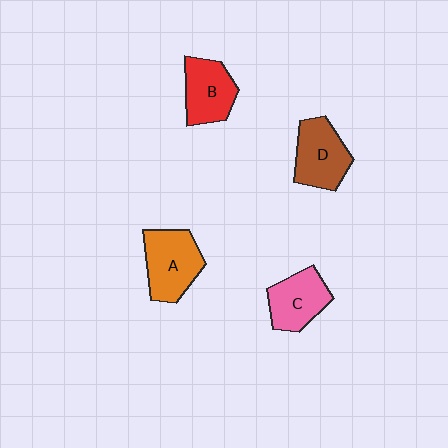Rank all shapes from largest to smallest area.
From largest to smallest: A (orange), D (brown), B (red), C (pink).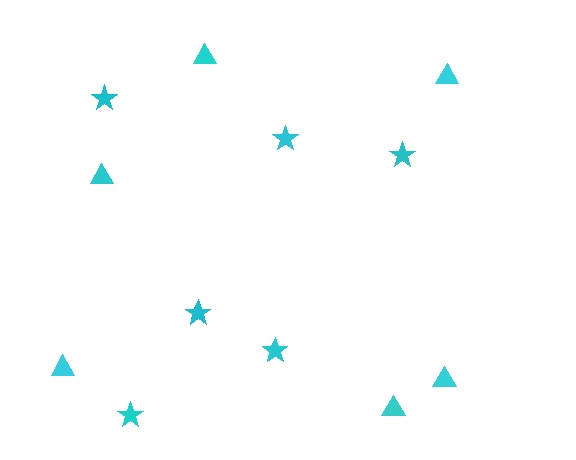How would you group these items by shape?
There are 2 groups: one group of stars (6) and one group of triangles (6).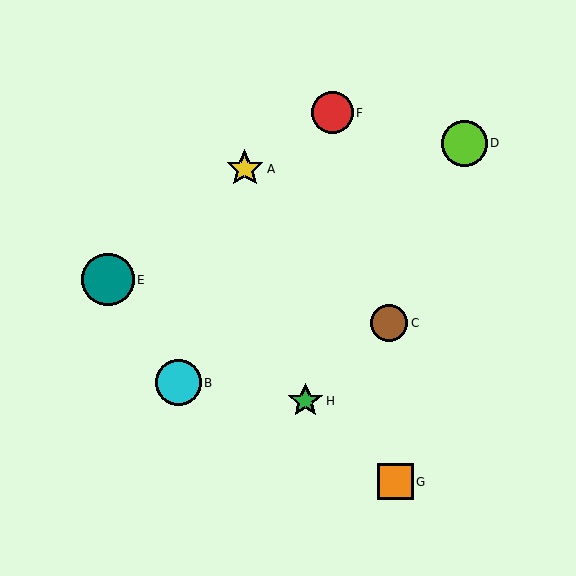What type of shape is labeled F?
Shape F is a red circle.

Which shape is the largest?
The teal circle (labeled E) is the largest.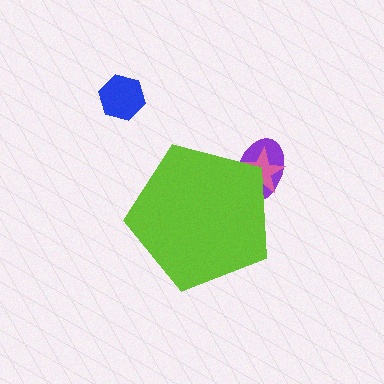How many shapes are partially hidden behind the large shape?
2 shapes are partially hidden.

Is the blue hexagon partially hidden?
No, the blue hexagon is fully visible.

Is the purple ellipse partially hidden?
Yes, the purple ellipse is partially hidden behind the lime pentagon.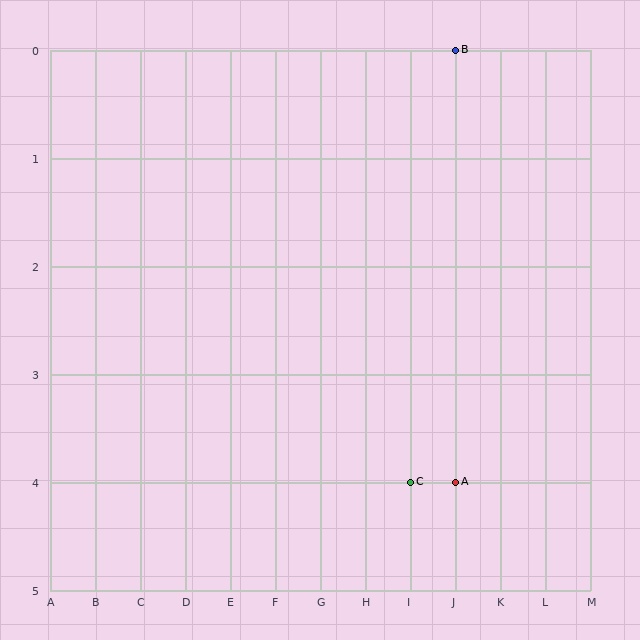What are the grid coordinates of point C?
Point C is at grid coordinates (I, 4).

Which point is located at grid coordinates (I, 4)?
Point C is at (I, 4).